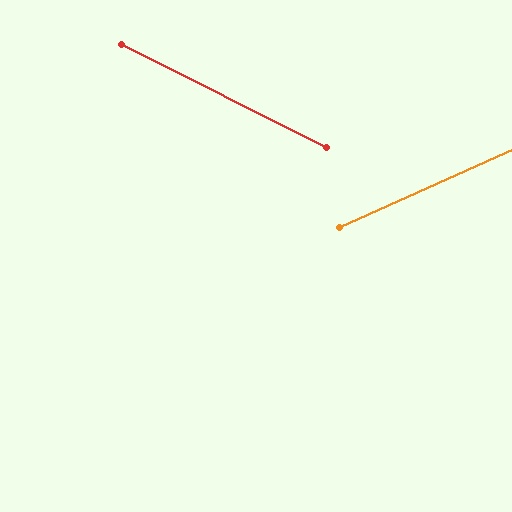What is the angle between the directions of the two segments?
Approximately 51 degrees.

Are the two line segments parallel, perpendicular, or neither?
Neither parallel nor perpendicular — they differ by about 51°.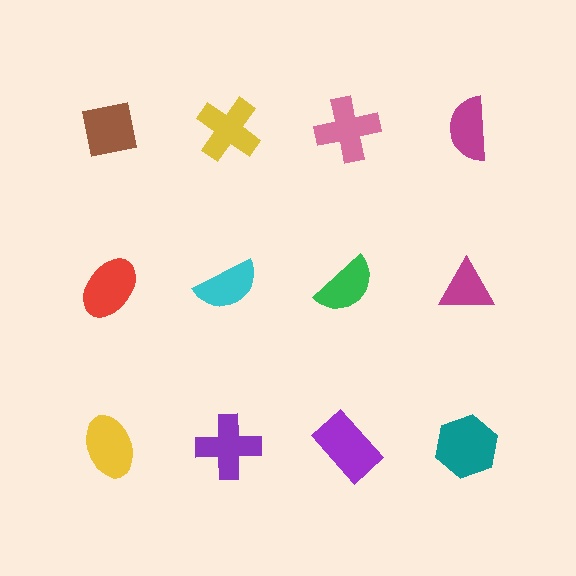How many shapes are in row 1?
4 shapes.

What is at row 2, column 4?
A magenta triangle.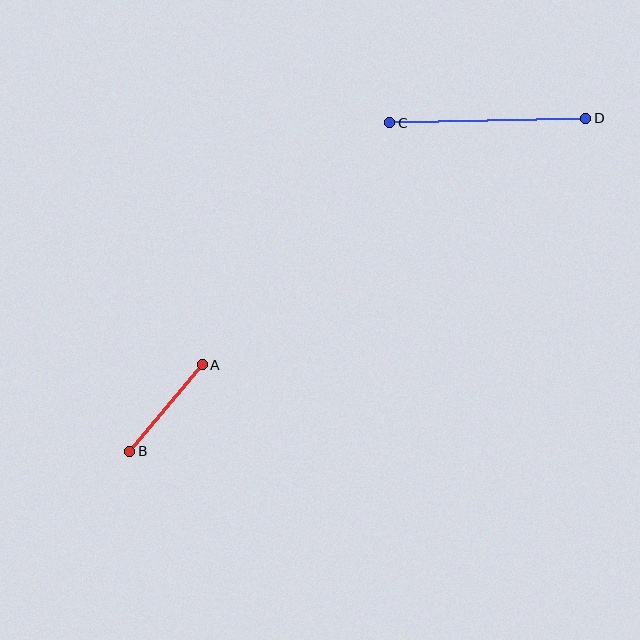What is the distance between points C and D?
The distance is approximately 196 pixels.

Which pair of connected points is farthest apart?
Points C and D are farthest apart.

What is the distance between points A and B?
The distance is approximately 112 pixels.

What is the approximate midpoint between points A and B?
The midpoint is at approximately (166, 408) pixels.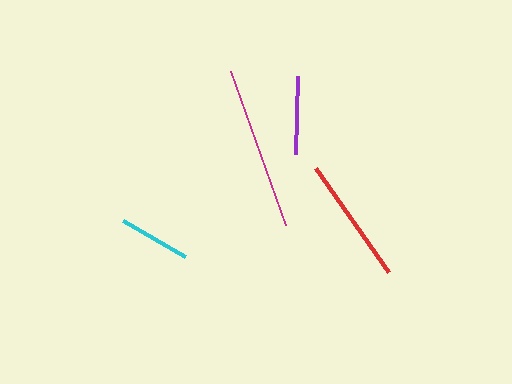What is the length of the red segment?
The red segment is approximately 127 pixels long.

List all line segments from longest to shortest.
From longest to shortest: magenta, red, purple, cyan.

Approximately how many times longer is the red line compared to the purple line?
The red line is approximately 1.6 times the length of the purple line.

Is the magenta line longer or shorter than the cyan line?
The magenta line is longer than the cyan line.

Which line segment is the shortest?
The cyan line is the shortest at approximately 72 pixels.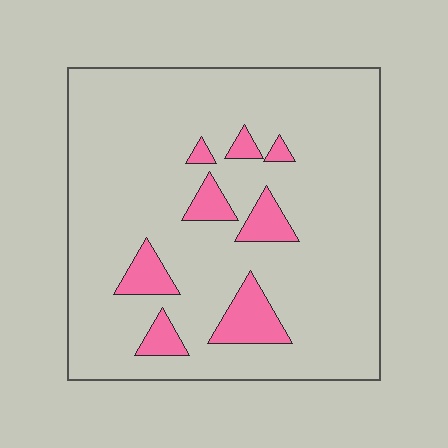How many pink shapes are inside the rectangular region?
8.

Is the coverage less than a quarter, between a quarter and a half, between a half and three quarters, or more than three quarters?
Less than a quarter.